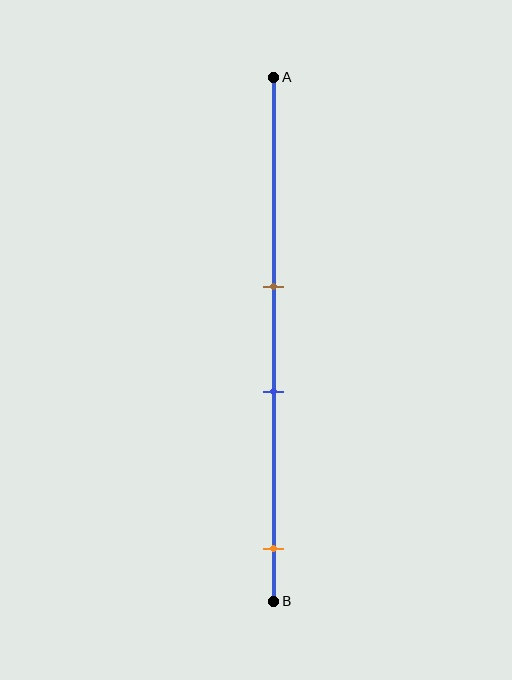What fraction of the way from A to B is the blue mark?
The blue mark is approximately 60% (0.6) of the way from A to B.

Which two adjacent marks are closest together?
The brown and blue marks are the closest adjacent pair.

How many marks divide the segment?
There are 3 marks dividing the segment.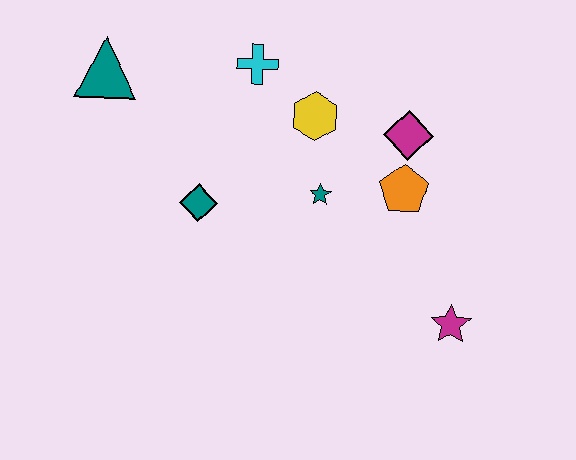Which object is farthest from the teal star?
The teal triangle is farthest from the teal star.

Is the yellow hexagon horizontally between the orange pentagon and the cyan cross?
Yes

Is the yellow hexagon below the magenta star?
No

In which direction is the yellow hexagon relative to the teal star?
The yellow hexagon is above the teal star.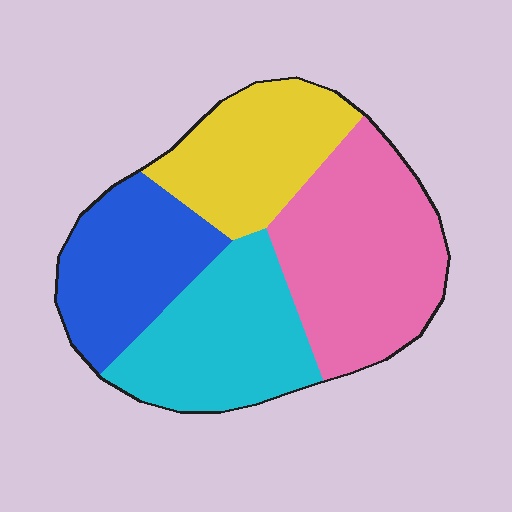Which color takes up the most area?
Pink, at roughly 30%.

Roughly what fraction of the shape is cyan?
Cyan takes up about one quarter (1/4) of the shape.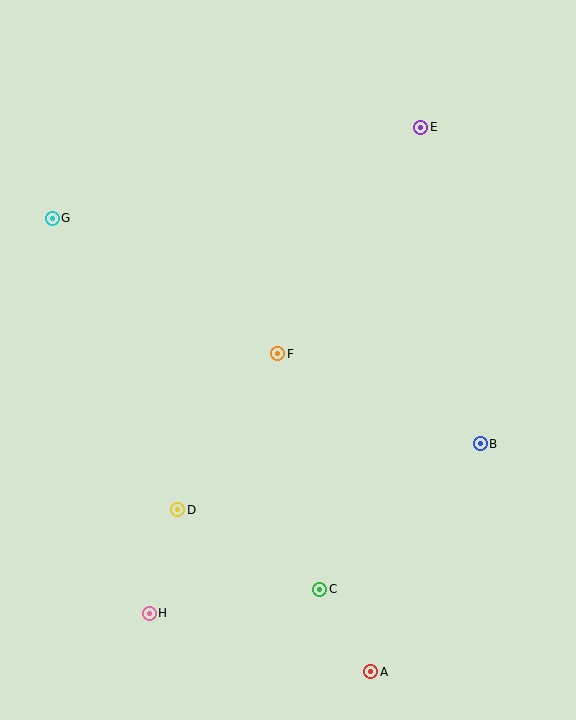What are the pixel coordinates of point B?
Point B is at (480, 444).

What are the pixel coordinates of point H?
Point H is at (149, 613).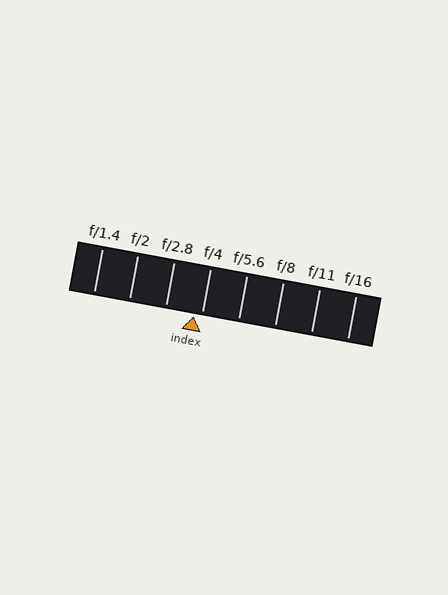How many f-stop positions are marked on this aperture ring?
There are 8 f-stop positions marked.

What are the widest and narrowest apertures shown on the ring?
The widest aperture shown is f/1.4 and the narrowest is f/16.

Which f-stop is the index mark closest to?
The index mark is closest to f/4.